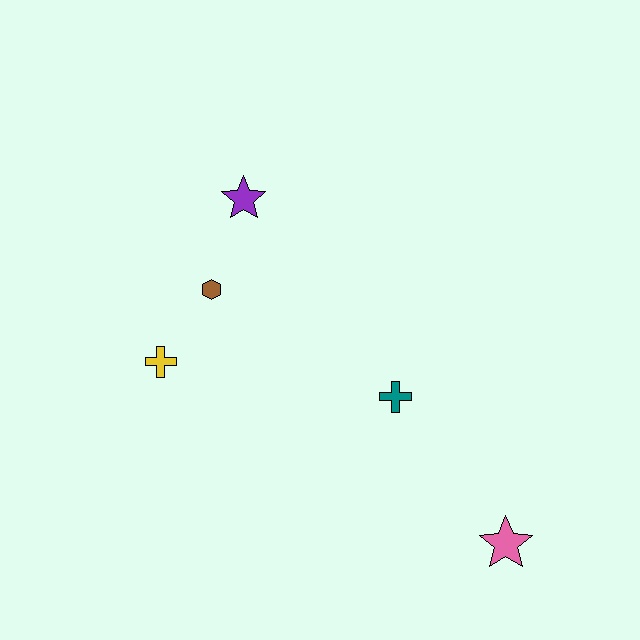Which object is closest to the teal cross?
The pink star is closest to the teal cross.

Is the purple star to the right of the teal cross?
No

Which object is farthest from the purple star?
The pink star is farthest from the purple star.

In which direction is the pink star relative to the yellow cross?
The pink star is to the right of the yellow cross.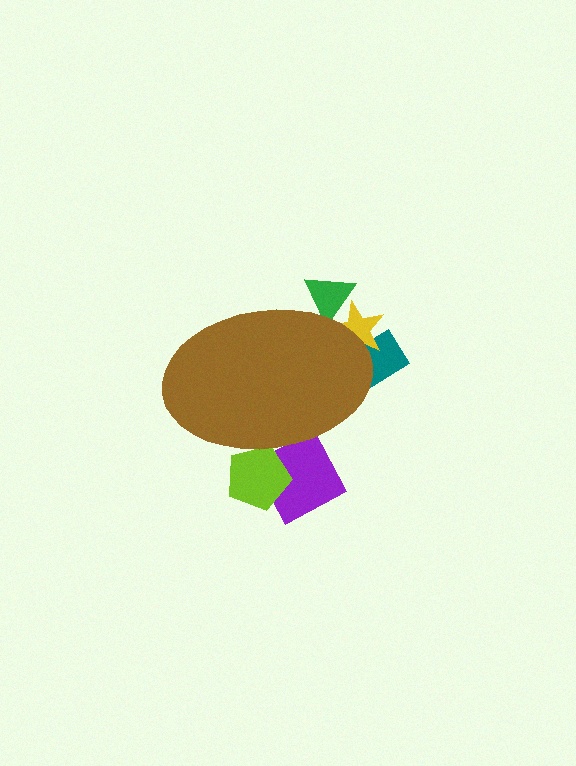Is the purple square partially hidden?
Yes, the purple square is partially hidden behind the brown ellipse.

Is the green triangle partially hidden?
Yes, the green triangle is partially hidden behind the brown ellipse.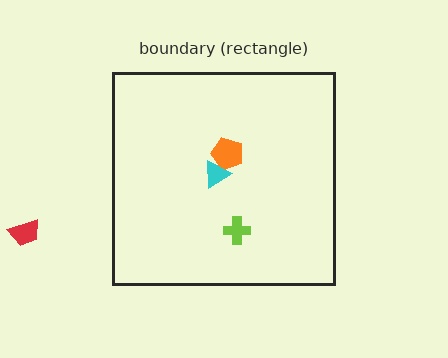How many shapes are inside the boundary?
3 inside, 1 outside.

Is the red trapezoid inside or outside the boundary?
Outside.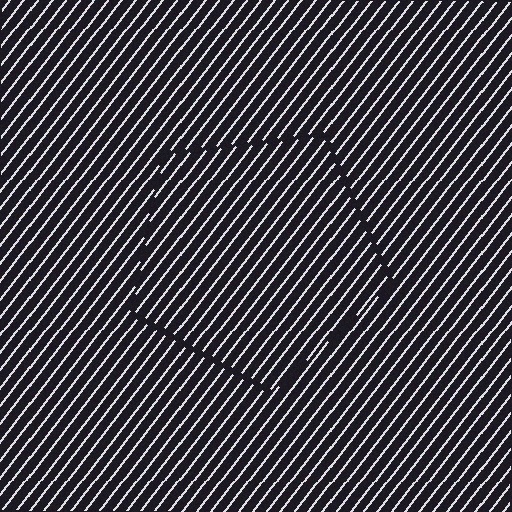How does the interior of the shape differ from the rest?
The interior of the shape contains the same grating, shifted by half a period — the contour is defined by the phase discontinuity where line-ends from the inner and outer gratings abut.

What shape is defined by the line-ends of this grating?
An illusory pentagon. The interior of the shape contains the same grating, shifted by half a period — the contour is defined by the phase discontinuity where line-ends from the inner and outer gratings abut.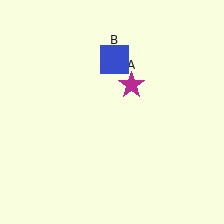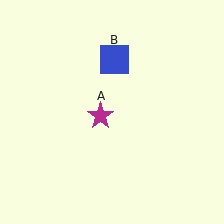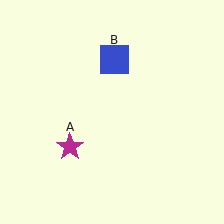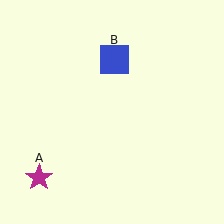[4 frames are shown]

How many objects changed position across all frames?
1 object changed position: magenta star (object A).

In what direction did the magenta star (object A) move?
The magenta star (object A) moved down and to the left.